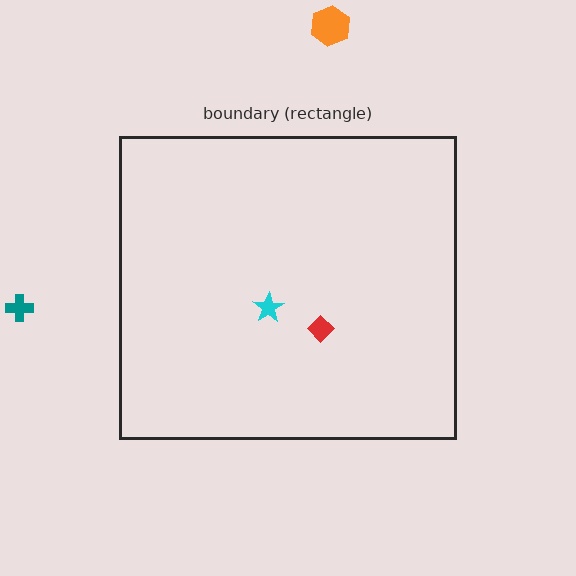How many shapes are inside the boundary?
2 inside, 2 outside.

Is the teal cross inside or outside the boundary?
Outside.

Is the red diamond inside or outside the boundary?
Inside.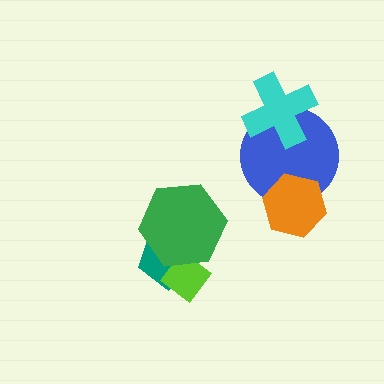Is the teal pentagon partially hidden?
Yes, it is partially covered by another shape.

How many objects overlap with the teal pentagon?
2 objects overlap with the teal pentagon.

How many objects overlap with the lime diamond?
2 objects overlap with the lime diamond.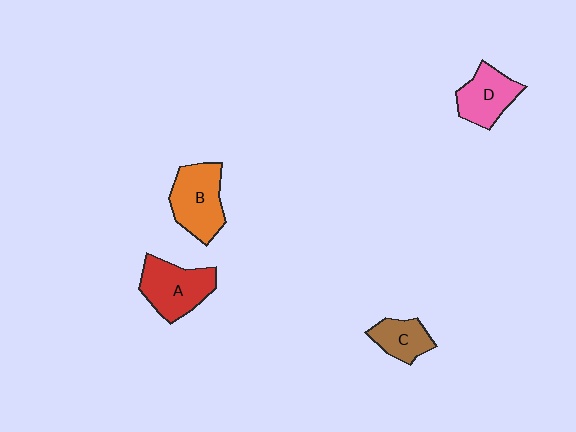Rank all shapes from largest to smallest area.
From largest to smallest: B (orange), A (red), D (pink), C (brown).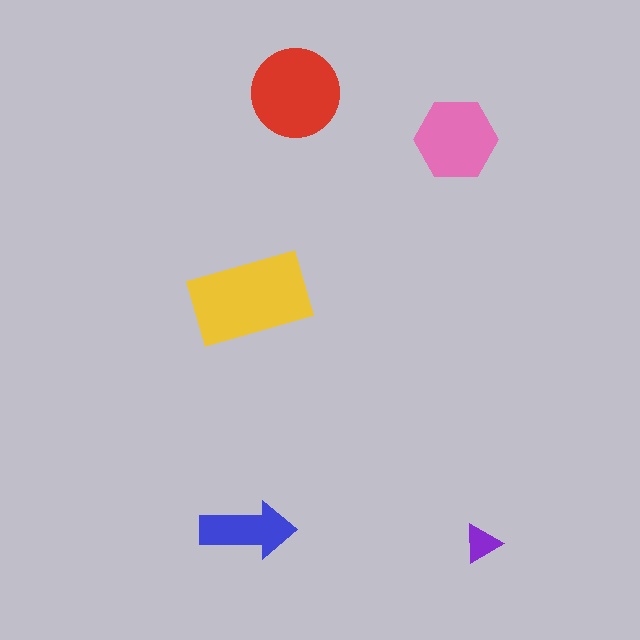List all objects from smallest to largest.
The purple triangle, the blue arrow, the pink hexagon, the red circle, the yellow rectangle.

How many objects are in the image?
There are 5 objects in the image.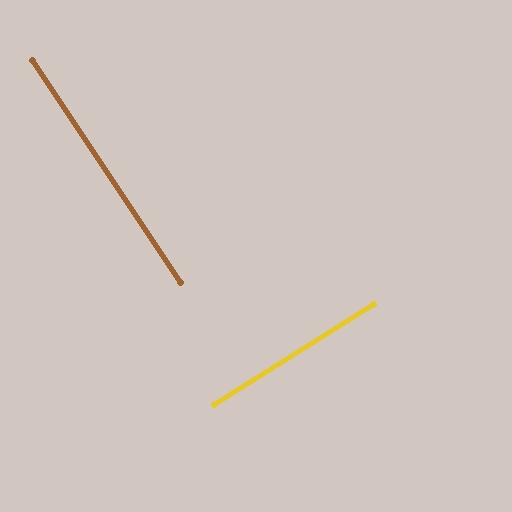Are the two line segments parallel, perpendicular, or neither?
Perpendicular — they meet at approximately 88°.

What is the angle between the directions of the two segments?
Approximately 88 degrees.